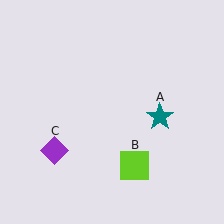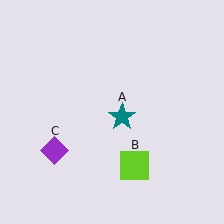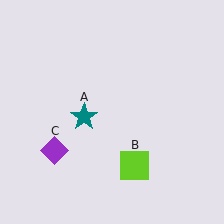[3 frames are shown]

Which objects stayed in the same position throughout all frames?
Lime square (object B) and purple diamond (object C) remained stationary.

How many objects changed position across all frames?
1 object changed position: teal star (object A).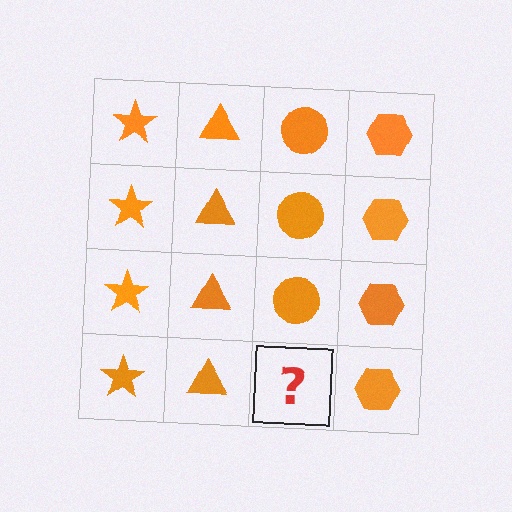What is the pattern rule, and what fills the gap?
The rule is that each column has a consistent shape. The gap should be filled with an orange circle.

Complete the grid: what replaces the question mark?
The question mark should be replaced with an orange circle.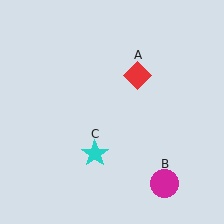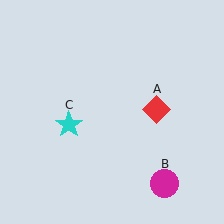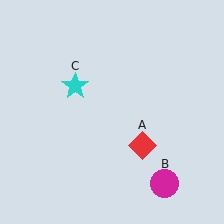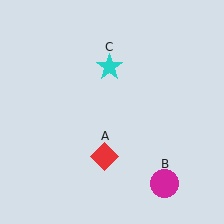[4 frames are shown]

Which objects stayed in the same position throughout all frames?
Magenta circle (object B) remained stationary.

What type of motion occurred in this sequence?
The red diamond (object A), cyan star (object C) rotated clockwise around the center of the scene.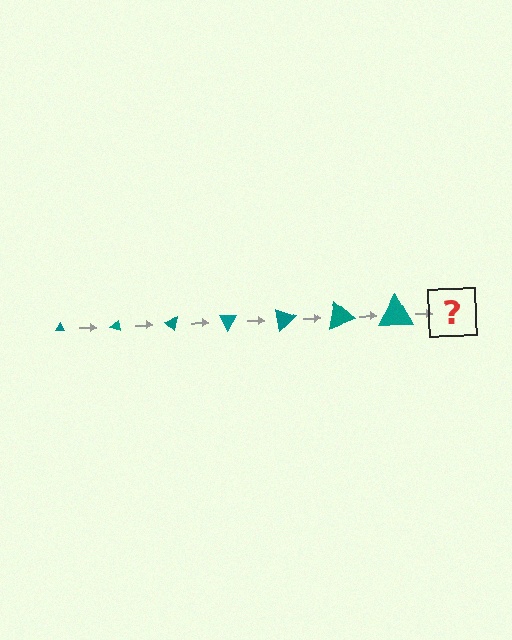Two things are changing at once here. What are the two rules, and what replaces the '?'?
The two rules are that the triangle grows larger each step and it rotates 20 degrees each step. The '?' should be a triangle, larger than the previous one and rotated 140 degrees from the start.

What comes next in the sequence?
The next element should be a triangle, larger than the previous one and rotated 140 degrees from the start.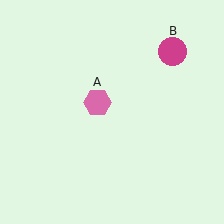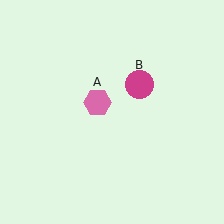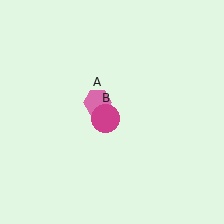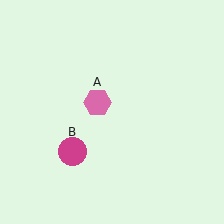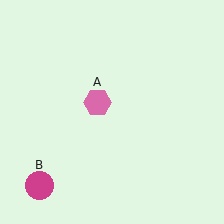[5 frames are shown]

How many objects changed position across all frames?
1 object changed position: magenta circle (object B).